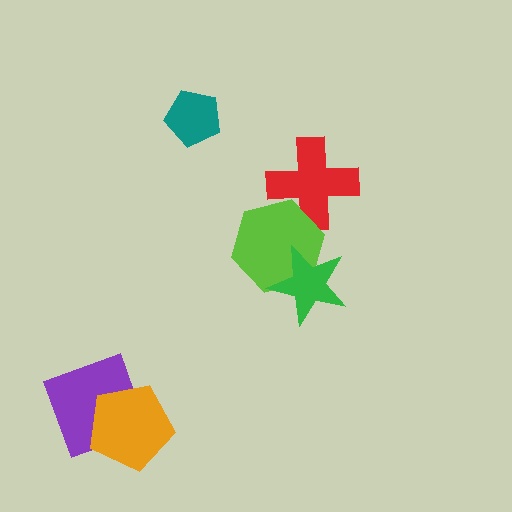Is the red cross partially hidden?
Yes, it is partially covered by another shape.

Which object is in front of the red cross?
The lime hexagon is in front of the red cross.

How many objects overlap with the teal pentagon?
0 objects overlap with the teal pentagon.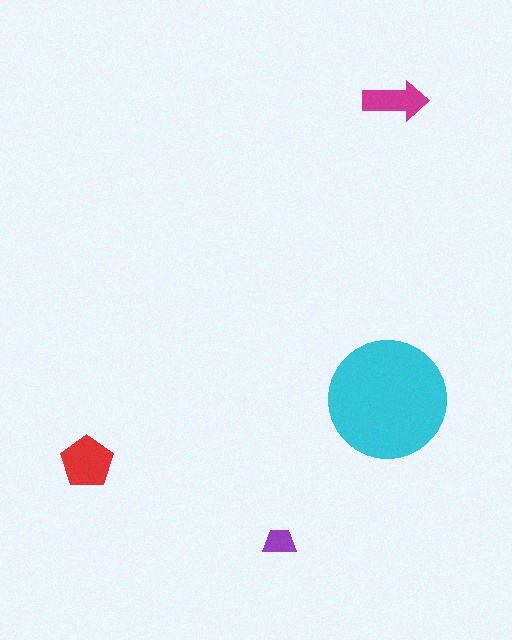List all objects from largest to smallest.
The cyan circle, the red pentagon, the magenta arrow, the purple trapezoid.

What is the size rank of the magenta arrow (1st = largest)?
3rd.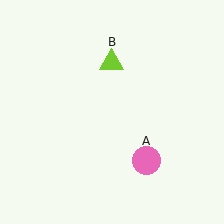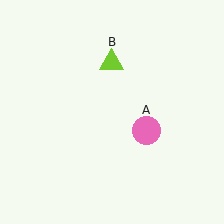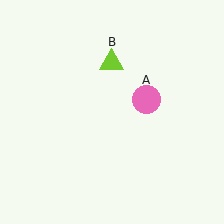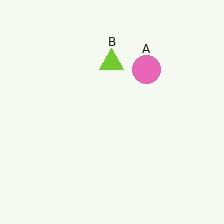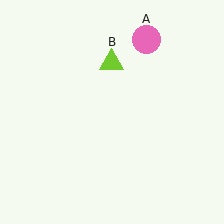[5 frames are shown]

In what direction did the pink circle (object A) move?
The pink circle (object A) moved up.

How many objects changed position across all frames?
1 object changed position: pink circle (object A).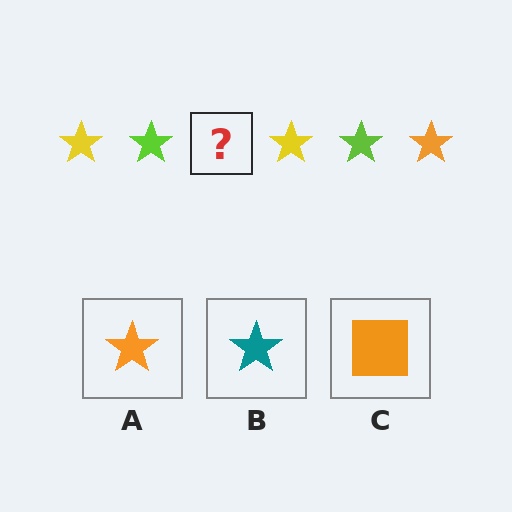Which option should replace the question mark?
Option A.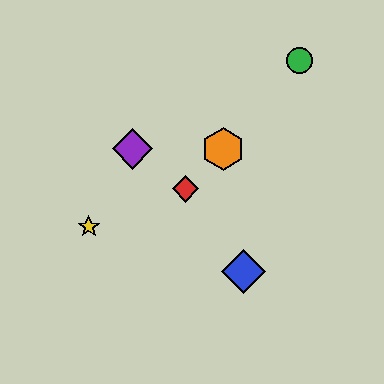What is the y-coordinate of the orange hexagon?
The orange hexagon is at y≈149.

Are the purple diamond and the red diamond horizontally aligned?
No, the purple diamond is at y≈149 and the red diamond is at y≈189.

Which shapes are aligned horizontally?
The purple diamond, the orange hexagon are aligned horizontally.